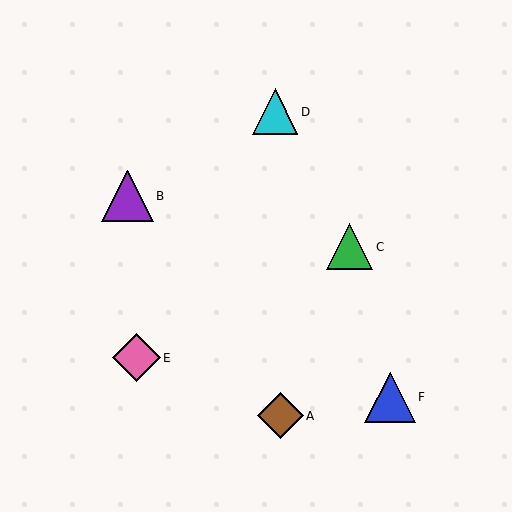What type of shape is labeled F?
Shape F is a blue triangle.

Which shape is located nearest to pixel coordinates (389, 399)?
The blue triangle (labeled F) at (390, 397) is nearest to that location.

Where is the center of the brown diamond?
The center of the brown diamond is at (280, 416).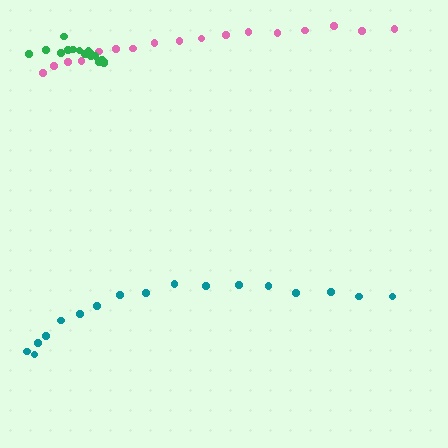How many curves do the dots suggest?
There are 3 distinct paths.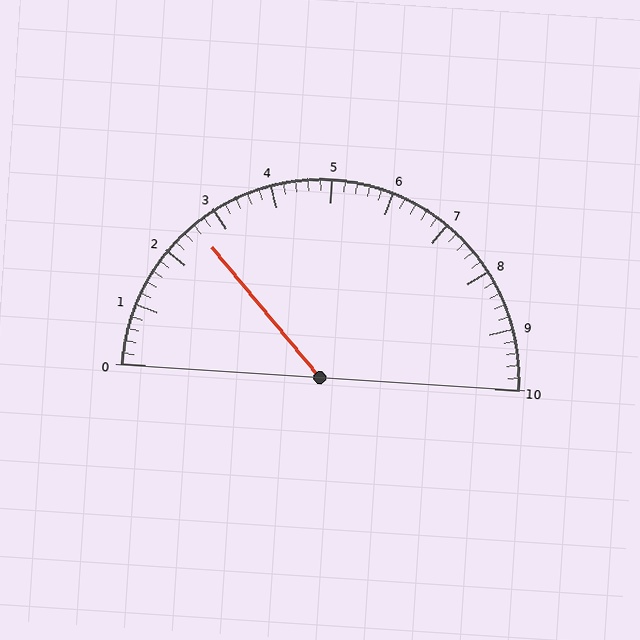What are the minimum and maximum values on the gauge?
The gauge ranges from 0 to 10.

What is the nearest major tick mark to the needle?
The nearest major tick mark is 3.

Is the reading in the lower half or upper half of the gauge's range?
The reading is in the lower half of the range (0 to 10).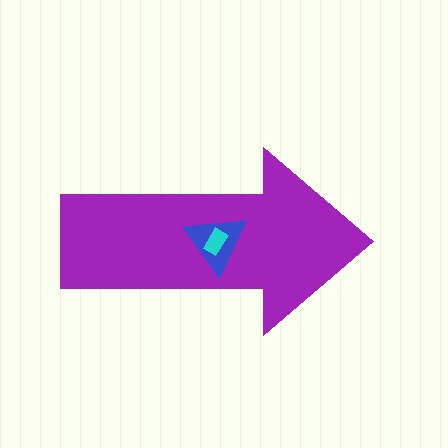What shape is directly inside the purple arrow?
The blue triangle.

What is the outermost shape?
The purple arrow.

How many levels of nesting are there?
3.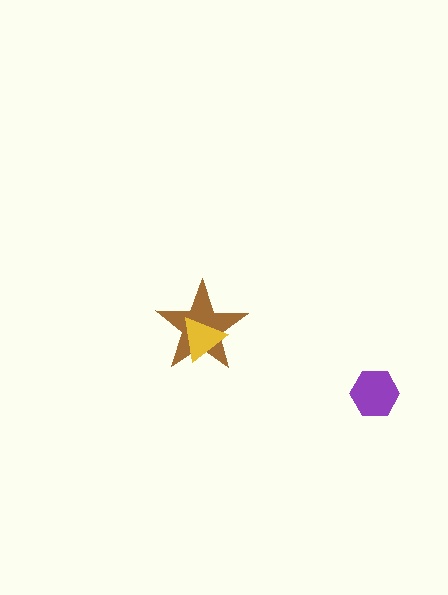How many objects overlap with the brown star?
1 object overlaps with the brown star.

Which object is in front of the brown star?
The yellow triangle is in front of the brown star.